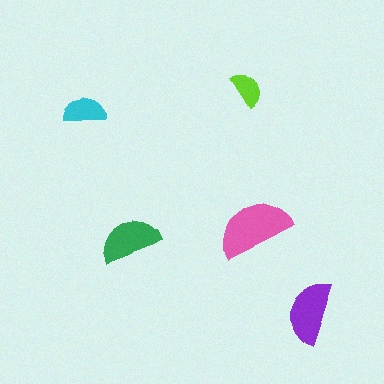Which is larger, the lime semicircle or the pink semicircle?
The pink one.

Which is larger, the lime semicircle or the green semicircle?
The green one.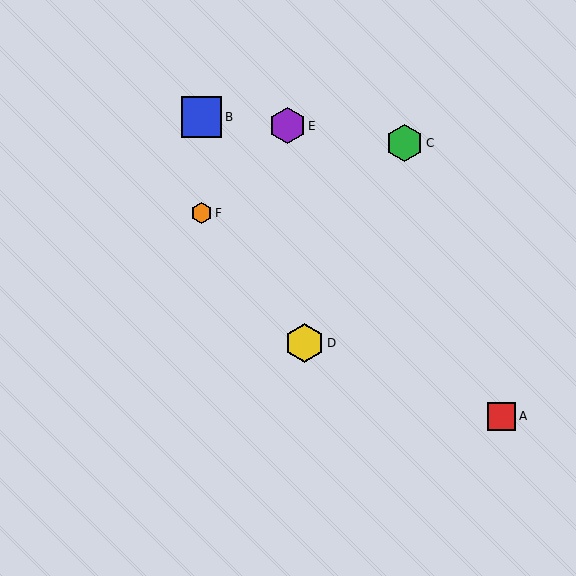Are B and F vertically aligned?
Yes, both are at x≈201.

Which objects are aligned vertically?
Objects B, F are aligned vertically.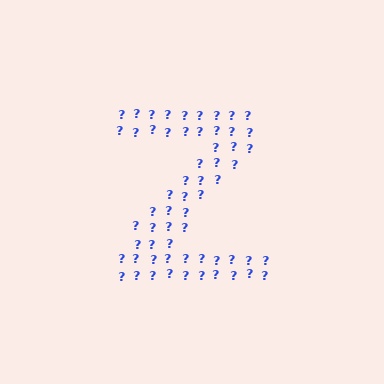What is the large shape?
The large shape is the letter Z.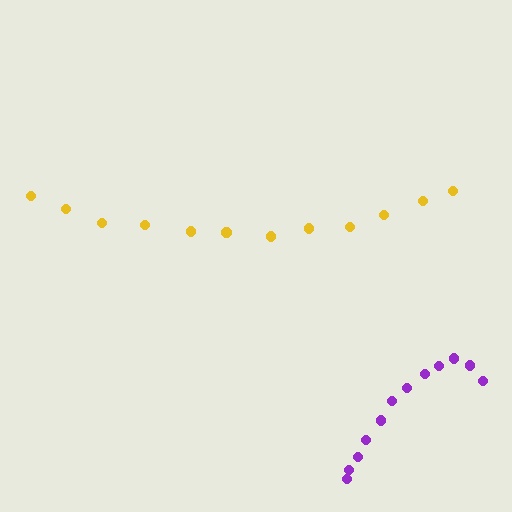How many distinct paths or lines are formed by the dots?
There are 2 distinct paths.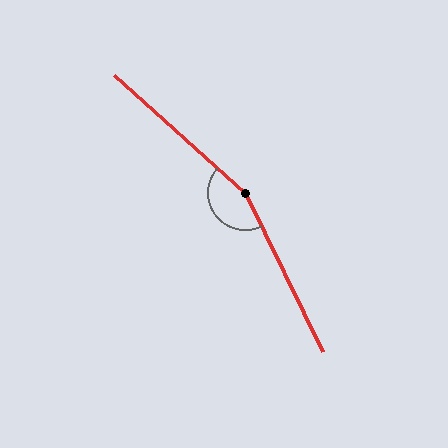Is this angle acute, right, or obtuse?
It is obtuse.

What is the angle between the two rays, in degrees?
Approximately 158 degrees.